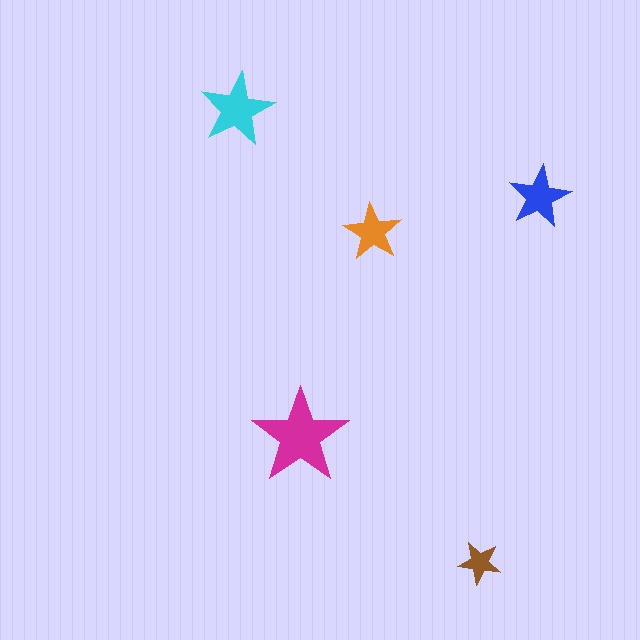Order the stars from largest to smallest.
the magenta one, the cyan one, the blue one, the orange one, the brown one.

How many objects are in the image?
There are 5 objects in the image.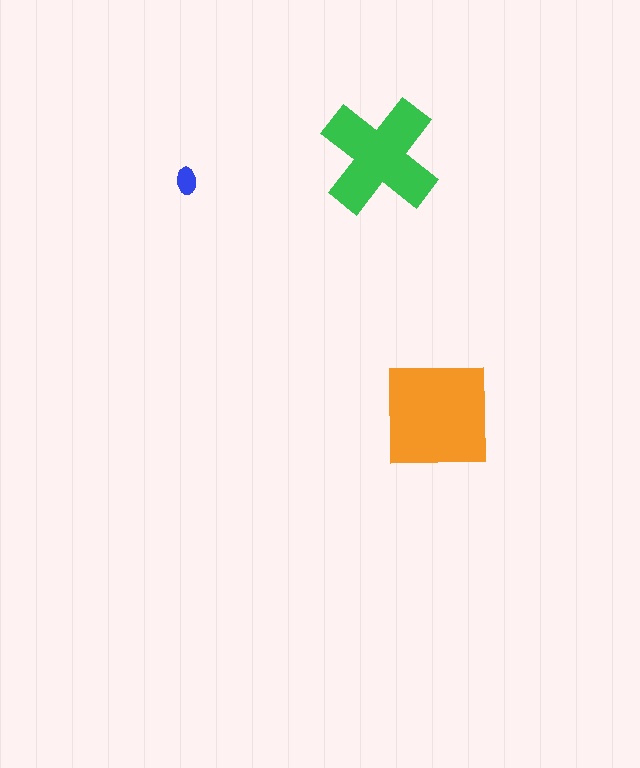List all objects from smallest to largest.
The blue ellipse, the green cross, the orange square.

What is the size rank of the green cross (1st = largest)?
2nd.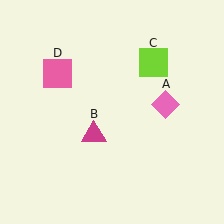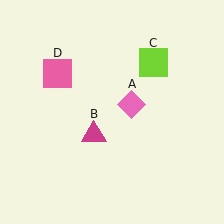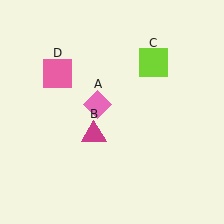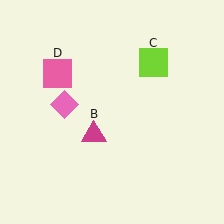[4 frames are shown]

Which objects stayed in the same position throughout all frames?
Magenta triangle (object B) and lime square (object C) and pink square (object D) remained stationary.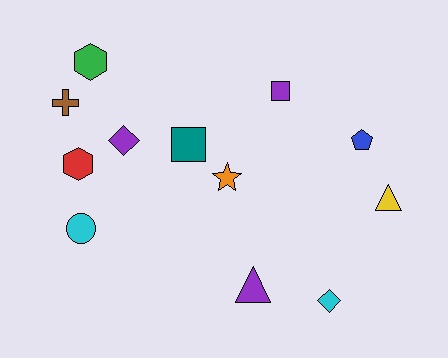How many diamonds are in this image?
There are 2 diamonds.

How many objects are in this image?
There are 12 objects.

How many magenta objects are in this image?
There are no magenta objects.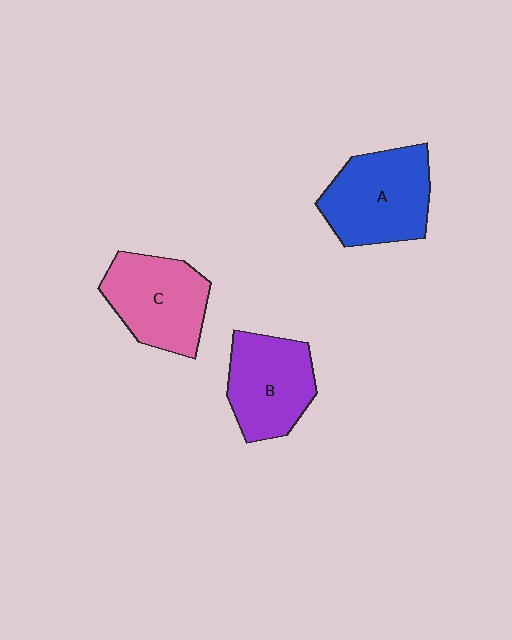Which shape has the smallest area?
Shape B (purple).